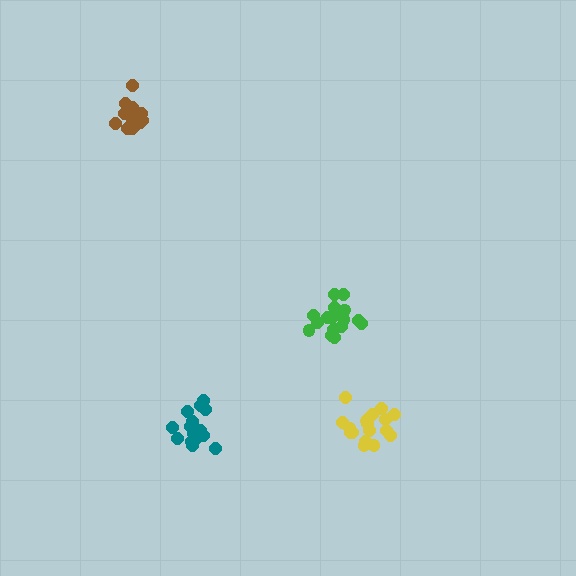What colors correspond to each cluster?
The clusters are colored: brown, green, teal, yellow.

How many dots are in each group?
Group 1: 17 dots, Group 2: 17 dots, Group 3: 16 dots, Group 4: 18 dots (68 total).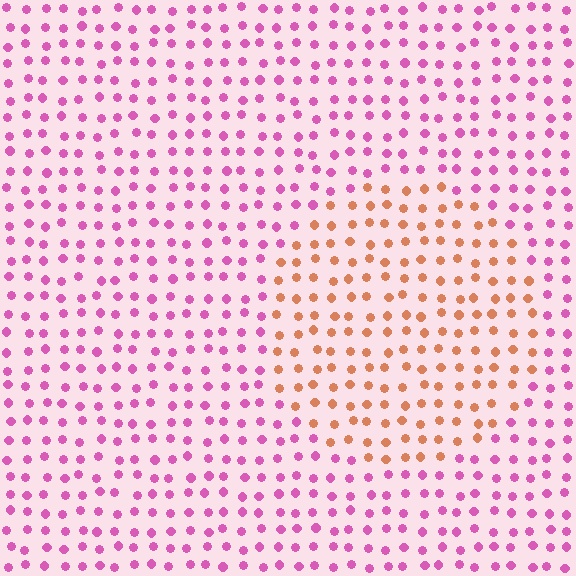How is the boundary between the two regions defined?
The boundary is defined purely by a slight shift in hue (about 62 degrees). Spacing, size, and orientation are identical on both sides.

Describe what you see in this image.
The image is filled with small pink elements in a uniform arrangement. A circle-shaped region is visible where the elements are tinted to a slightly different hue, forming a subtle color boundary.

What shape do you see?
I see a circle.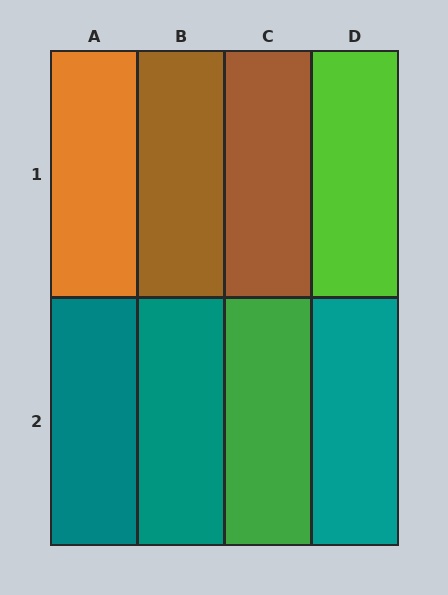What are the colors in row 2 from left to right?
Teal, teal, green, teal.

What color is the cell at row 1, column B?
Brown.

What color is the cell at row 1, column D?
Lime.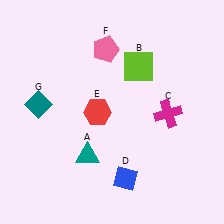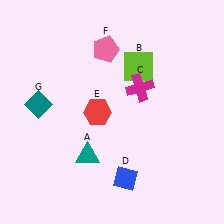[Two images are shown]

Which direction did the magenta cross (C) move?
The magenta cross (C) moved left.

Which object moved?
The magenta cross (C) moved left.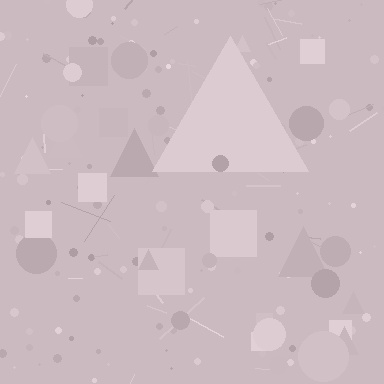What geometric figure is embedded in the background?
A triangle is embedded in the background.